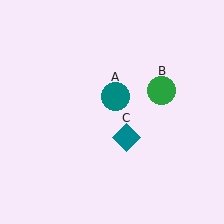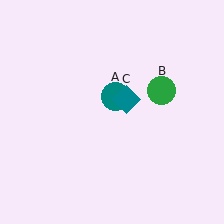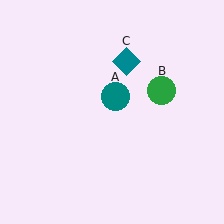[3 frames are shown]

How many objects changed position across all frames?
1 object changed position: teal diamond (object C).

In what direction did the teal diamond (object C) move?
The teal diamond (object C) moved up.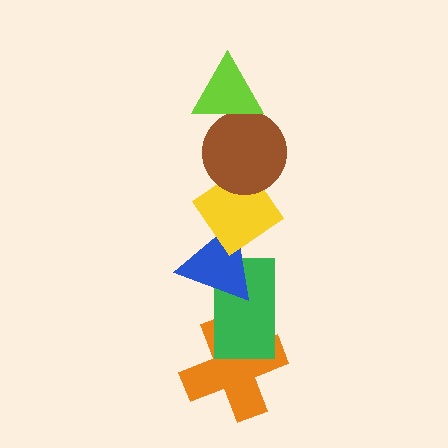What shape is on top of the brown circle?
The lime triangle is on top of the brown circle.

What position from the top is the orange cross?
The orange cross is 6th from the top.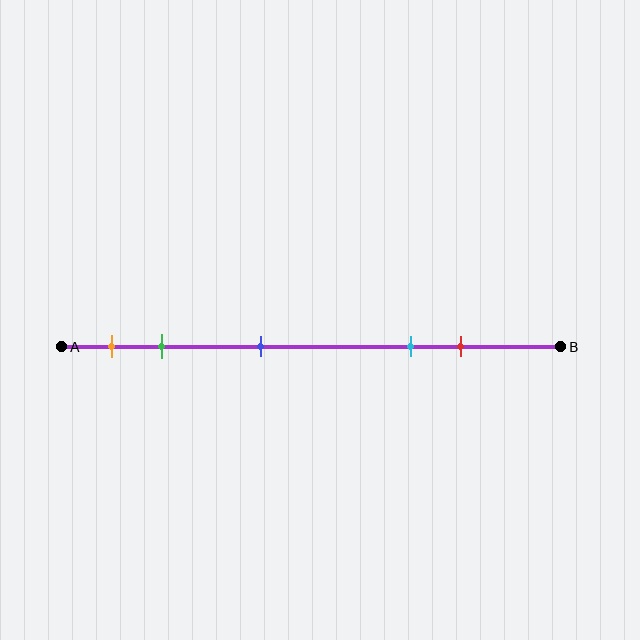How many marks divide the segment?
There are 5 marks dividing the segment.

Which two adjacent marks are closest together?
The orange and green marks are the closest adjacent pair.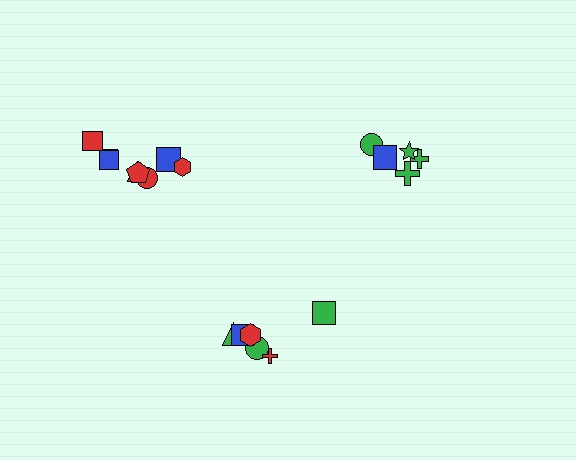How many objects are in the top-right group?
There are 5 objects.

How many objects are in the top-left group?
There are 8 objects.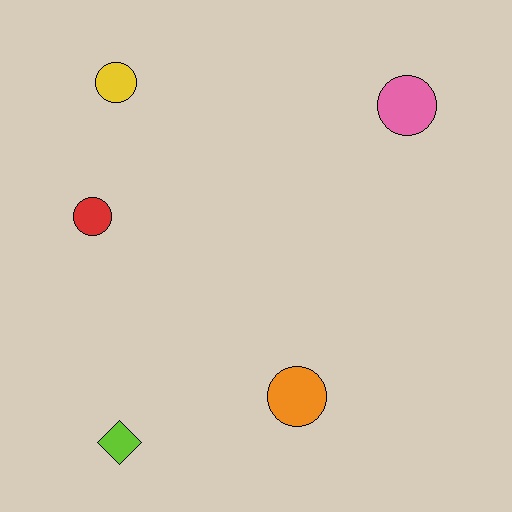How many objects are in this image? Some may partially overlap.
There are 5 objects.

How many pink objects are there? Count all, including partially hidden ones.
There is 1 pink object.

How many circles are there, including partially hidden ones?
There are 4 circles.